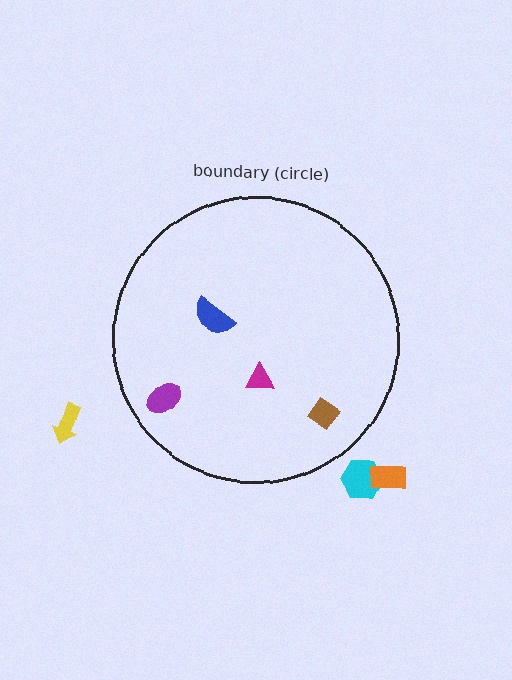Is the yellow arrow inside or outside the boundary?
Outside.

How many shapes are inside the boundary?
4 inside, 3 outside.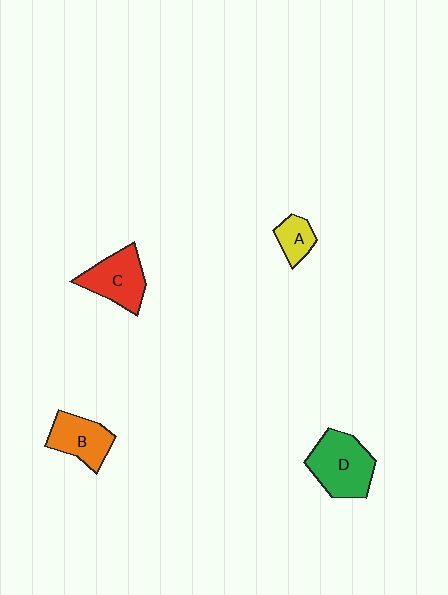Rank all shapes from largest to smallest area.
From largest to smallest: D (green), C (red), B (orange), A (yellow).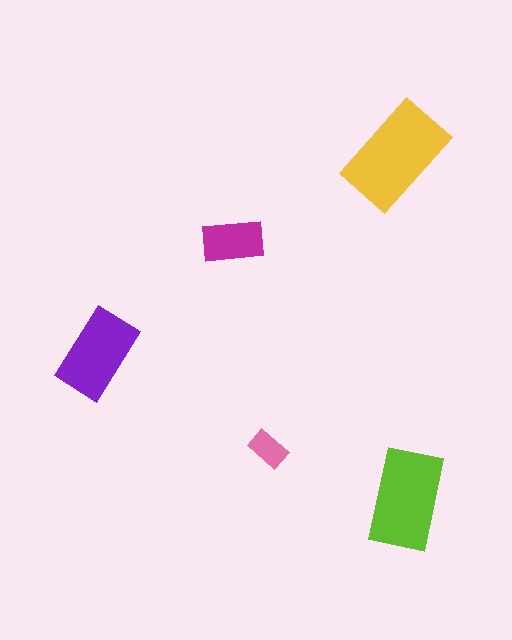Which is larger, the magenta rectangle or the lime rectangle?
The lime one.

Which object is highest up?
The yellow rectangle is topmost.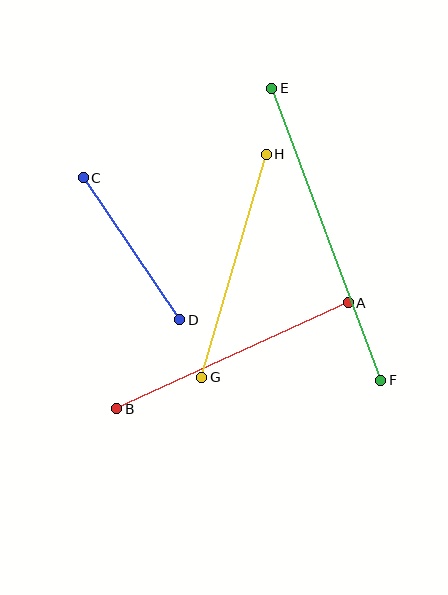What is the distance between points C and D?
The distance is approximately 171 pixels.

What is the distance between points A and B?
The distance is approximately 255 pixels.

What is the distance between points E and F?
The distance is approximately 312 pixels.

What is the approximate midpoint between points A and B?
The midpoint is at approximately (232, 356) pixels.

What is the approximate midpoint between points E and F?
The midpoint is at approximately (326, 234) pixels.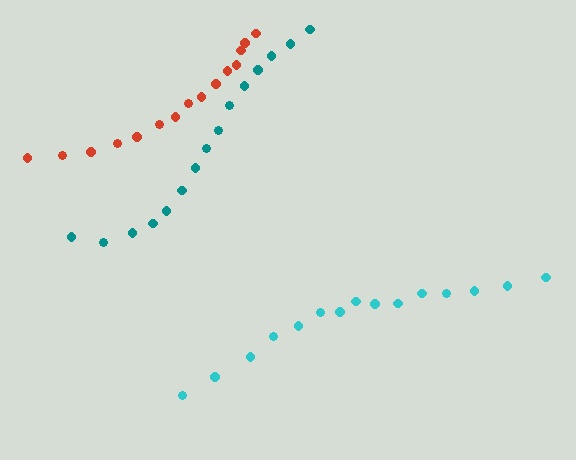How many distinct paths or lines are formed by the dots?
There are 3 distinct paths.